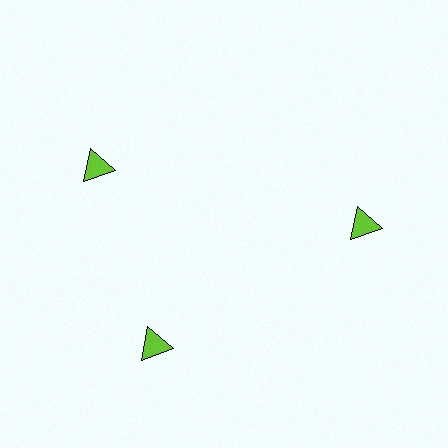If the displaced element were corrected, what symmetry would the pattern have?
It would have 3-fold rotational symmetry — the pattern would map onto itself every 120 degrees.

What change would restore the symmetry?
The symmetry would be restored by rotating it back into even spacing with its neighbors so that all 3 triangles sit at equal angles and equal distance from the center.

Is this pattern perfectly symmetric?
No. The 3 lime triangles are arranged in a ring, but one element near the 11 o'clock position is rotated out of alignment along the ring, breaking the 3-fold rotational symmetry.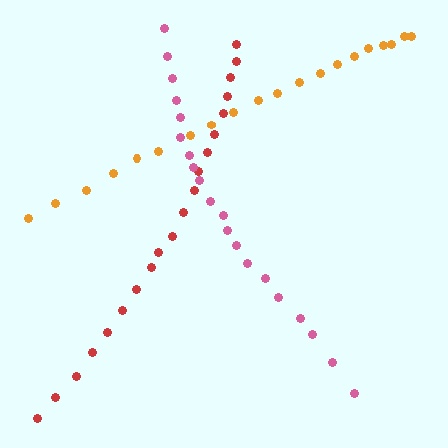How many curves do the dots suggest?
There are 3 distinct paths.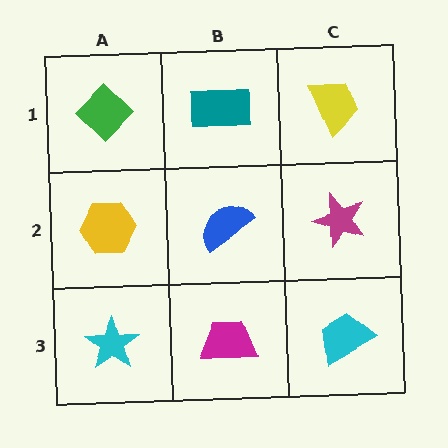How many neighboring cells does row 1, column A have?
2.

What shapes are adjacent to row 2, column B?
A teal rectangle (row 1, column B), a magenta trapezoid (row 3, column B), a yellow hexagon (row 2, column A), a magenta star (row 2, column C).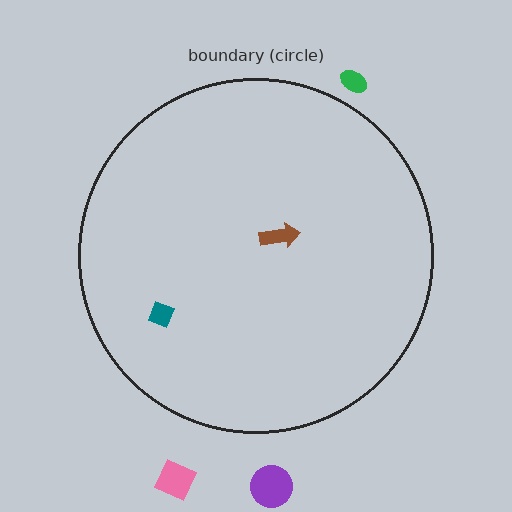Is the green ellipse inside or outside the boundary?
Outside.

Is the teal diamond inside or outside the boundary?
Inside.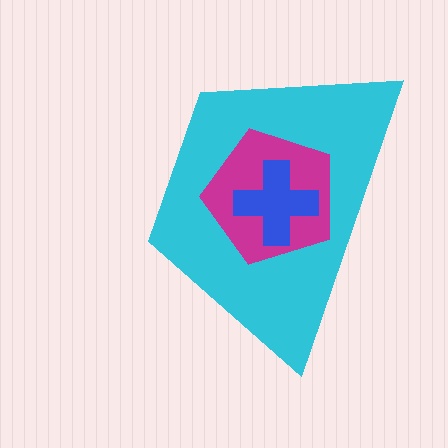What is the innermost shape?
The blue cross.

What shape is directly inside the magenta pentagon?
The blue cross.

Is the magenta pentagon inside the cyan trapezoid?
Yes.